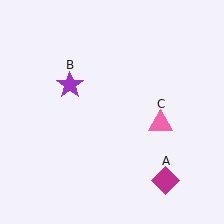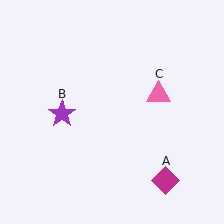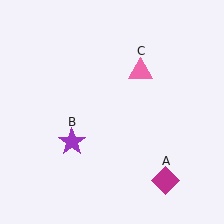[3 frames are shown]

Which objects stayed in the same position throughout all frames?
Magenta diamond (object A) remained stationary.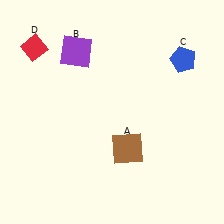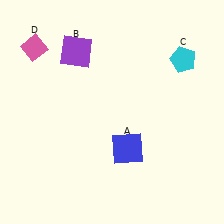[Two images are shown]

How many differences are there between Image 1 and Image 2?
There are 3 differences between the two images.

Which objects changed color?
A changed from brown to blue. C changed from blue to cyan. D changed from red to pink.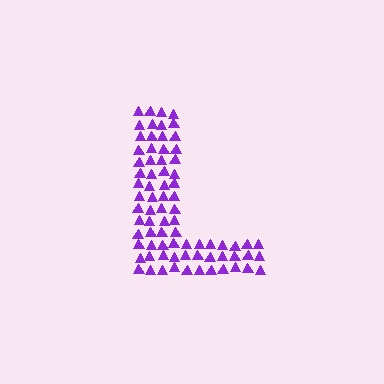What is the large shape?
The large shape is the letter L.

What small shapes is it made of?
It is made of small triangles.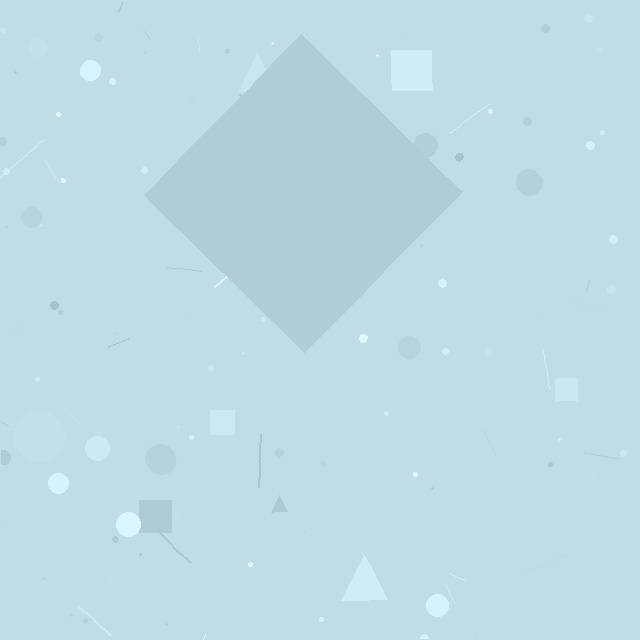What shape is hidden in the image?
A diamond is hidden in the image.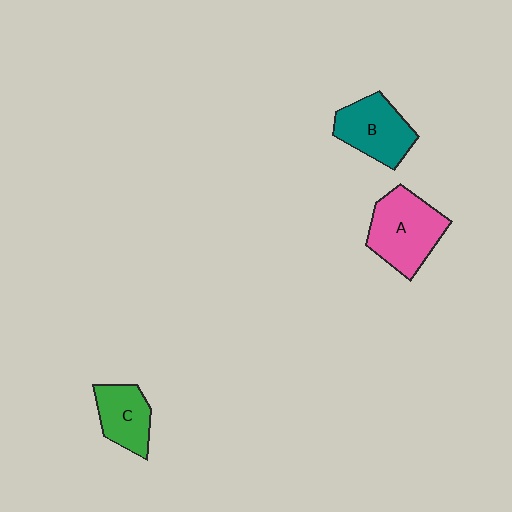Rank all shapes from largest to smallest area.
From largest to smallest: A (pink), B (teal), C (green).